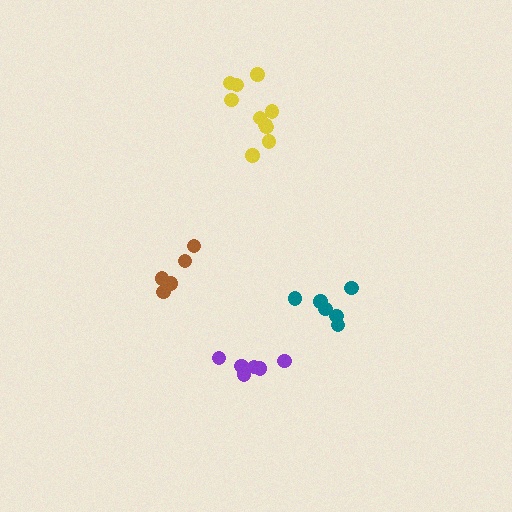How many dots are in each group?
Group 1: 10 dots, Group 2: 6 dots, Group 3: 6 dots, Group 4: 5 dots (27 total).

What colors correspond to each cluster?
The clusters are colored: yellow, teal, purple, brown.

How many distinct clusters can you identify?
There are 4 distinct clusters.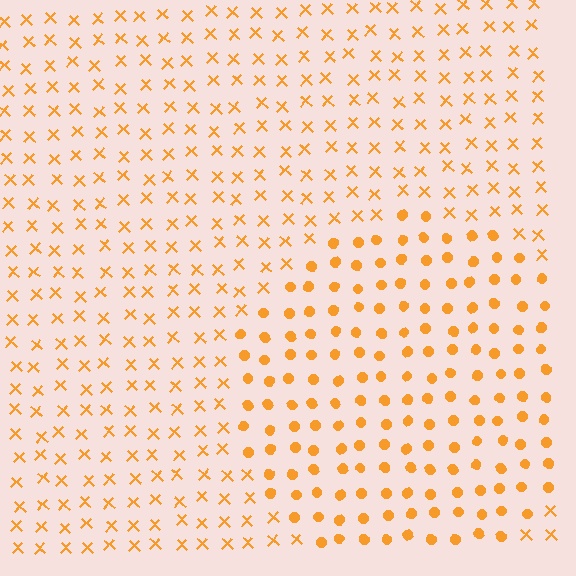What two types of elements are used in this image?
The image uses circles inside the circle region and X marks outside it.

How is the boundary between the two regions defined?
The boundary is defined by a change in element shape: circles inside vs. X marks outside. All elements share the same color and spacing.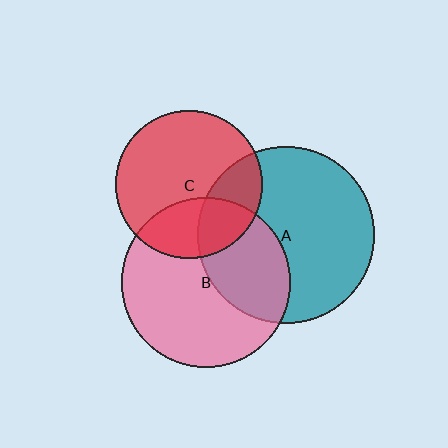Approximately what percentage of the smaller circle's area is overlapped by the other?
Approximately 25%.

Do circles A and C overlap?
Yes.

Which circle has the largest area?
Circle A (teal).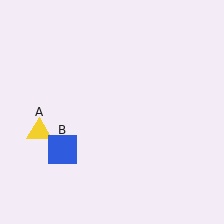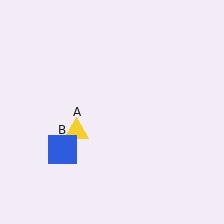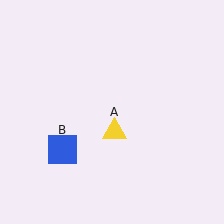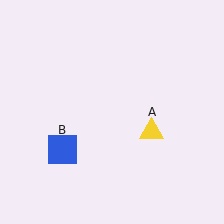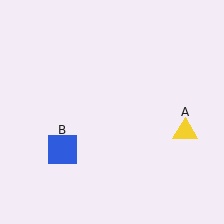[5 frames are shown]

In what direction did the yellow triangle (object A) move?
The yellow triangle (object A) moved right.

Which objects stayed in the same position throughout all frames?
Blue square (object B) remained stationary.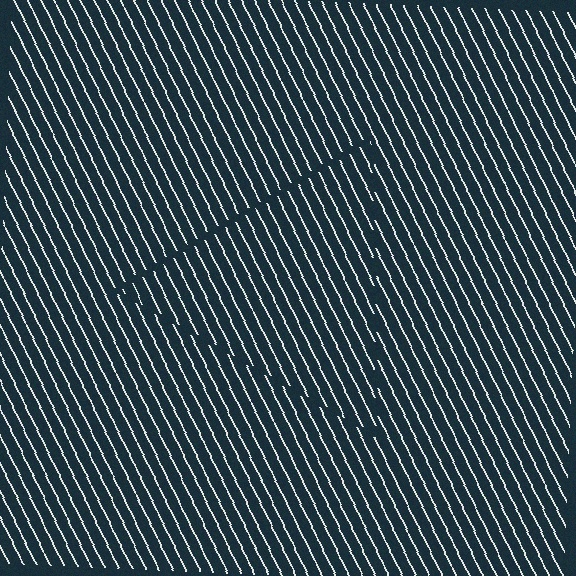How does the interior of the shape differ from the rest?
The interior of the shape contains the same grating, shifted by half a period — the contour is defined by the phase discontinuity where line-ends from the inner and outer gratings abut.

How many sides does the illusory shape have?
3 sides — the line-ends trace a triangle.